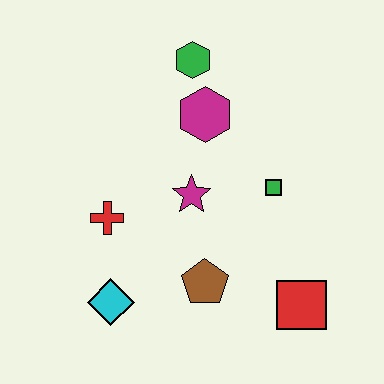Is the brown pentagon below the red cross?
Yes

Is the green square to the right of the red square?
No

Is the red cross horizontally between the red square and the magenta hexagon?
No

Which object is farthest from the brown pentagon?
The green hexagon is farthest from the brown pentagon.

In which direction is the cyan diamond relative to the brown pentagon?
The cyan diamond is to the left of the brown pentagon.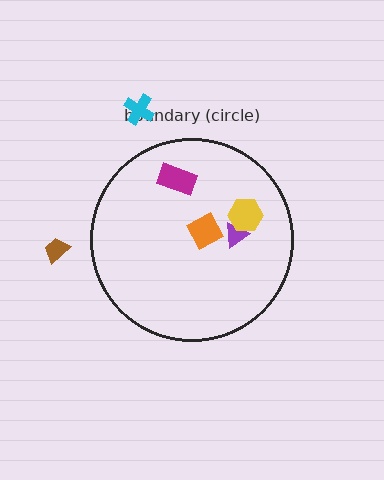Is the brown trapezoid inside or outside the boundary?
Outside.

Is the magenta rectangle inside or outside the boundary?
Inside.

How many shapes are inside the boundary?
4 inside, 2 outside.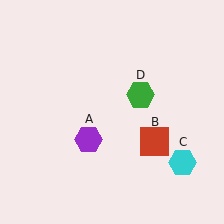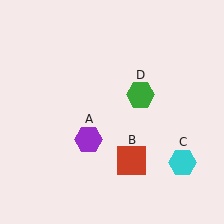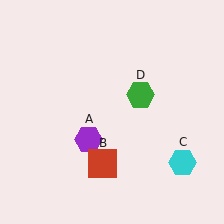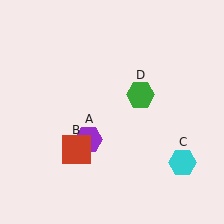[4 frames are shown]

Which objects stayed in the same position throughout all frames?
Purple hexagon (object A) and cyan hexagon (object C) and green hexagon (object D) remained stationary.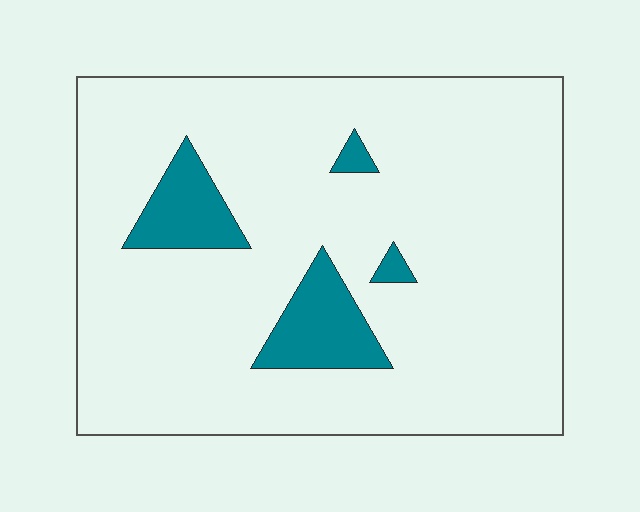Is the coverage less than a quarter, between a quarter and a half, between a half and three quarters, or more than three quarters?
Less than a quarter.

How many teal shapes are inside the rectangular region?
4.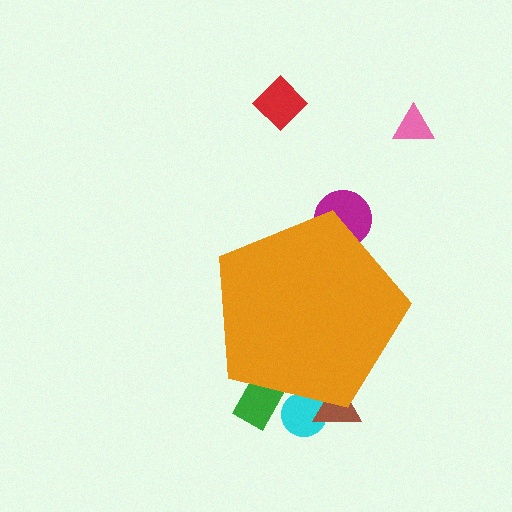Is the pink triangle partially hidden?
No, the pink triangle is fully visible.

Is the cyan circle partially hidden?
Yes, the cyan circle is partially hidden behind the orange pentagon.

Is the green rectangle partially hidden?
Yes, the green rectangle is partially hidden behind the orange pentagon.